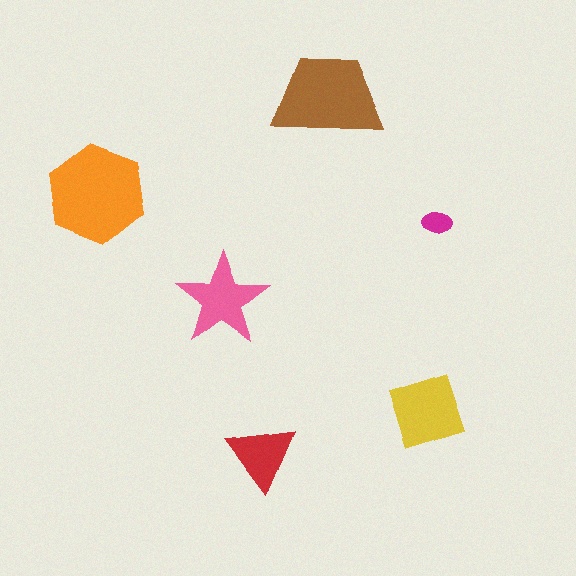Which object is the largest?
The orange hexagon.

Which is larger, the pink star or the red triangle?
The pink star.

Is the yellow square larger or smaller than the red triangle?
Larger.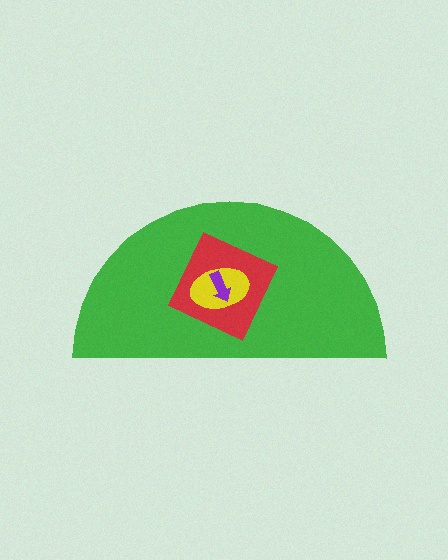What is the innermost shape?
The purple arrow.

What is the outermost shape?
The green semicircle.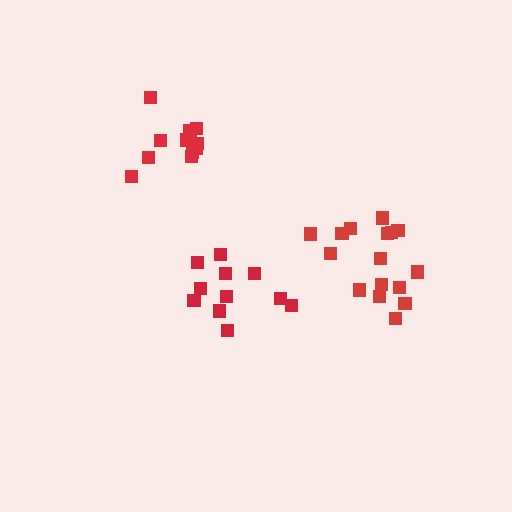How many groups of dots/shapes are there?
There are 3 groups.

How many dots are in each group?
Group 1: 11 dots, Group 2: 11 dots, Group 3: 16 dots (38 total).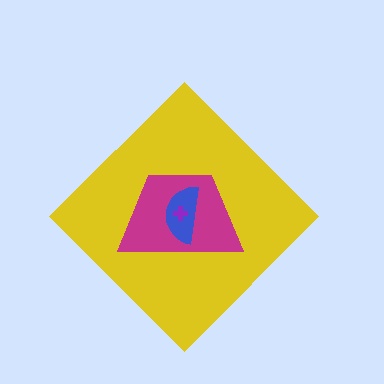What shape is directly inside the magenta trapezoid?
The blue semicircle.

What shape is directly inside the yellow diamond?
The magenta trapezoid.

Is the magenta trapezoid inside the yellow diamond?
Yes.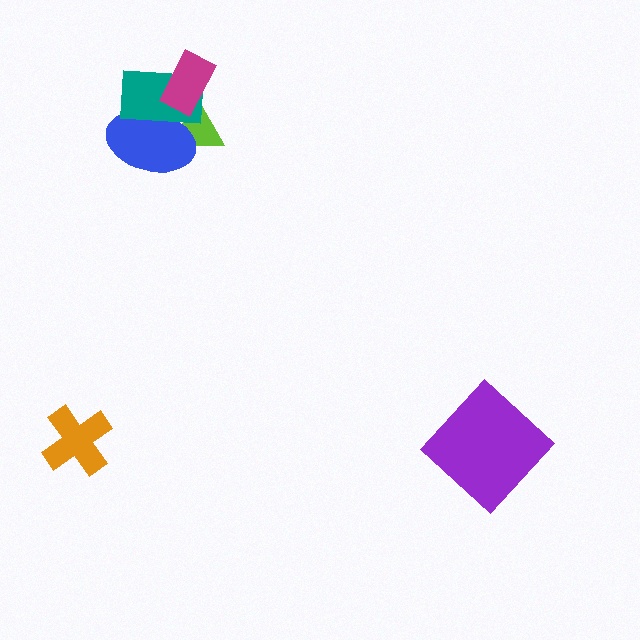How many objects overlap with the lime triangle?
3 objects overlap with the lime triangle.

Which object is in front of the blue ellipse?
The teal rectangle is in front of the blue ellipse.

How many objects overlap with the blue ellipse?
2 objects overlap with the blue ellipse.